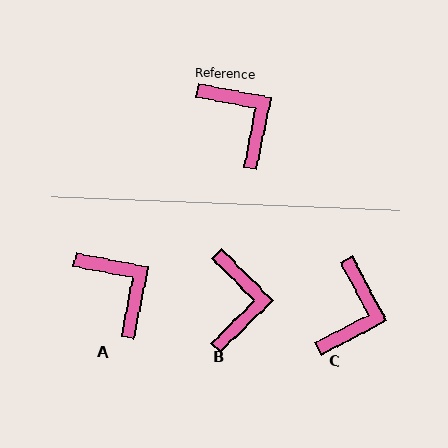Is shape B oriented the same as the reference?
No, it is off by about 34 degrees.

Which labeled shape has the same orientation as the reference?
A.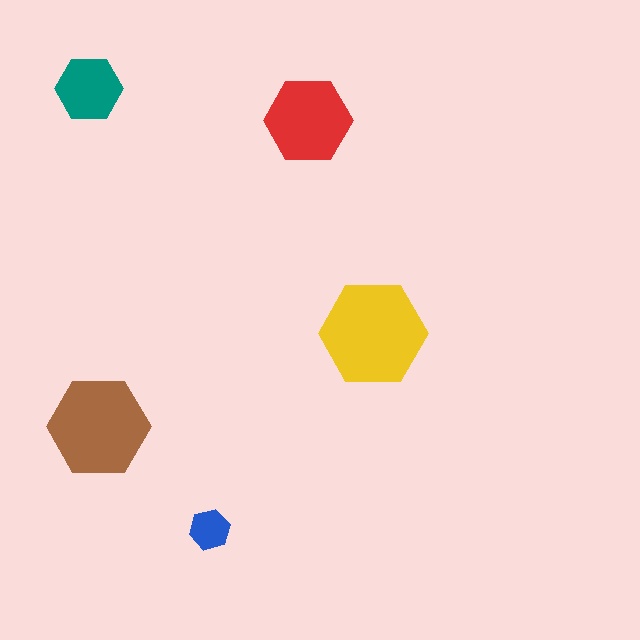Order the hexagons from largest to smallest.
the yellow one, the brown one, the red one, the teal one, the blue one.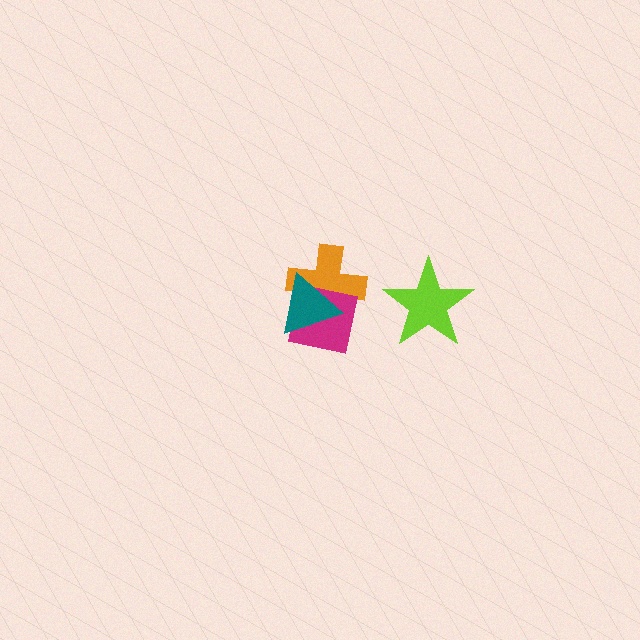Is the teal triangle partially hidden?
No, no other shape covers it.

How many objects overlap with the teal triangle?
2 objects overlap with the teal triangle.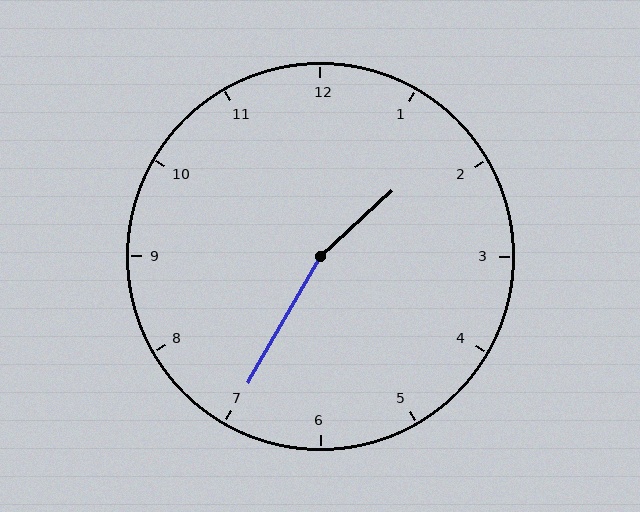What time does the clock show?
1:35.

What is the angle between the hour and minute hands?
Approximately 162 degrees.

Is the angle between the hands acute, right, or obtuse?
It is obtuse.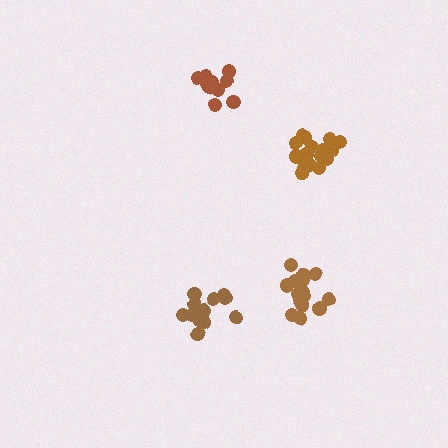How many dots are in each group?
Group 1: 13 dots, Group 2: 16 dots, Group 3: 18 dots, Group 4: 13 dots (60 total).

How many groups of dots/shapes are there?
There are 4 groups.